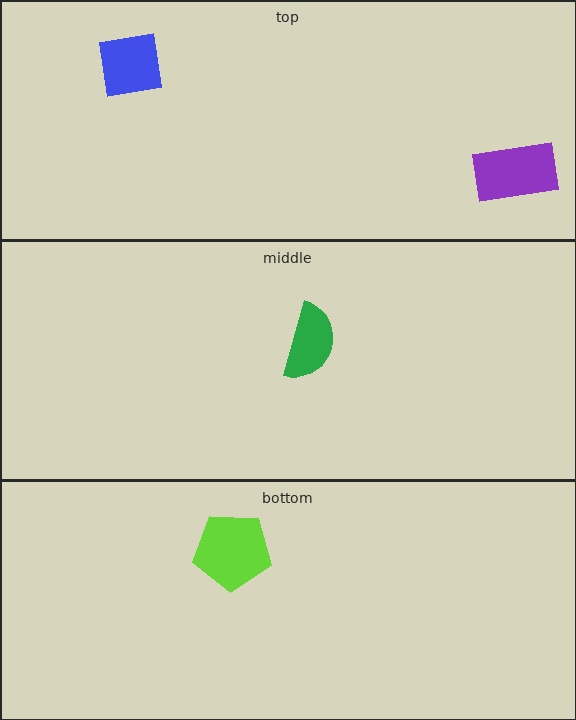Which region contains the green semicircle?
The middle region.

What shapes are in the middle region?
The green semicircle.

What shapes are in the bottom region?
The lime pentagon.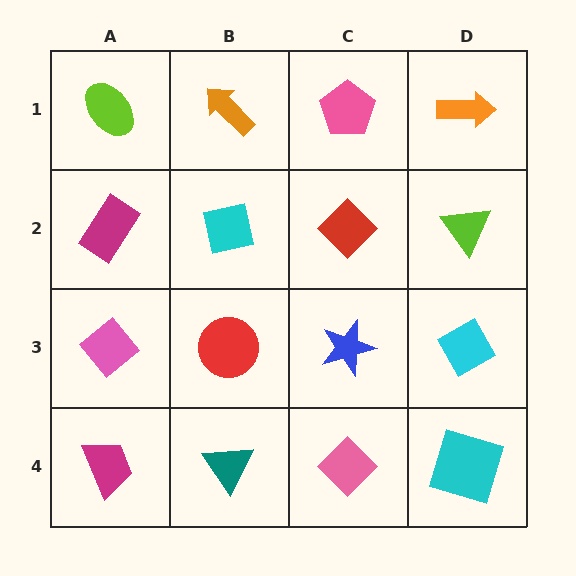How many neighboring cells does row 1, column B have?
3.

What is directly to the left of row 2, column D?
A red diamond.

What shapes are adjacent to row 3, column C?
A red diamond (row 2, column C), a pink diamond (row 4, column C), a red circle (row 3, column B), a cyan diamond (row 3, column D).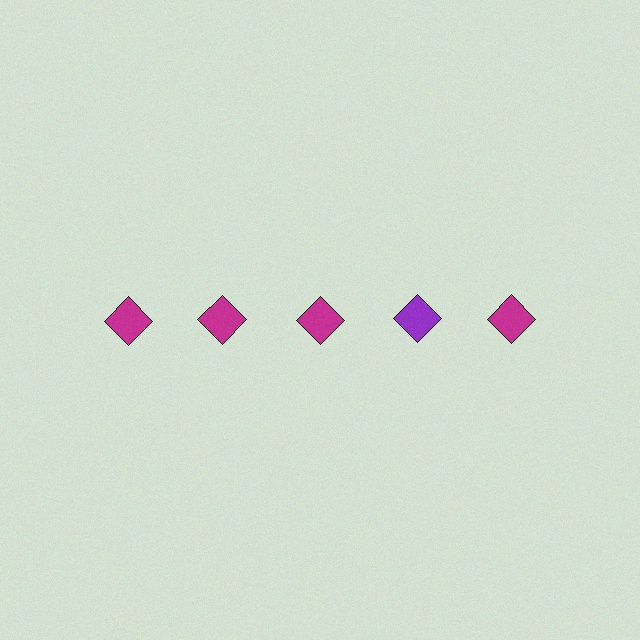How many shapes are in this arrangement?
There are 5 shapes arranged in a grid pattern.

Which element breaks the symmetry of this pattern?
The purple diamond in the top row, second from right column breaks the symmetry. All other shapes are magenta diamonds.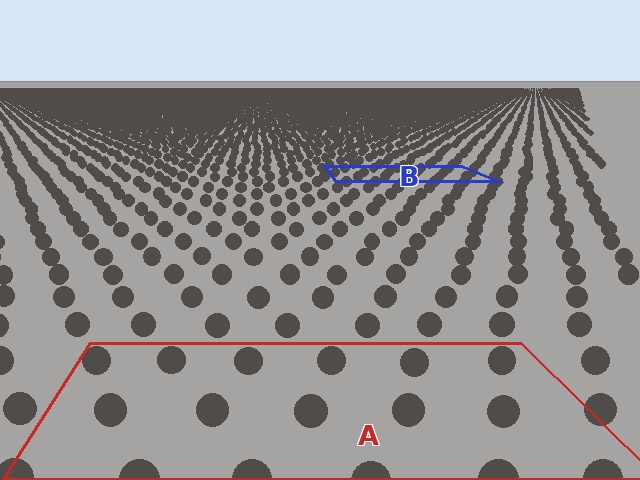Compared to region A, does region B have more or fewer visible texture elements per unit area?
Region B has more texture elements per unit area — they are packed more densely because it is farther away.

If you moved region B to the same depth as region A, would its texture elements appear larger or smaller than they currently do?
They would appear larger. At a closer depth, the same texture elements are projected at a bigger on-screen size.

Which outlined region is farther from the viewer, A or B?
Region B is farther from the viewer — the texture elements inside it appear smaller and more densely packed.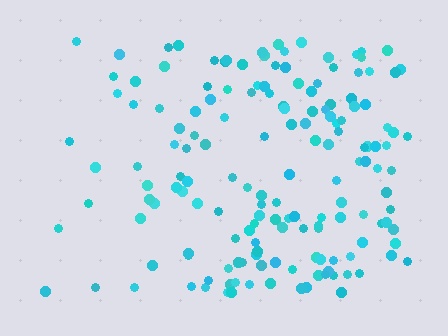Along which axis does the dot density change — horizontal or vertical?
Horizontal.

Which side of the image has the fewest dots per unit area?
The left.